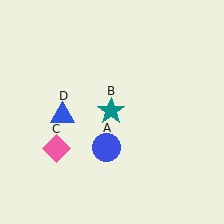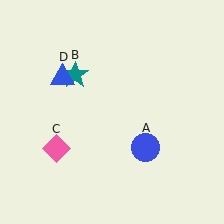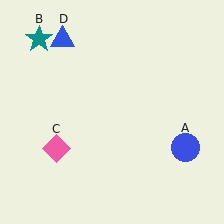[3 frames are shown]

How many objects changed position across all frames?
3 objects changed position: blue circle (object A), teal star (object B), blue triangle (object D).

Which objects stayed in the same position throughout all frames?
Pink diamond (object C) remained stationary.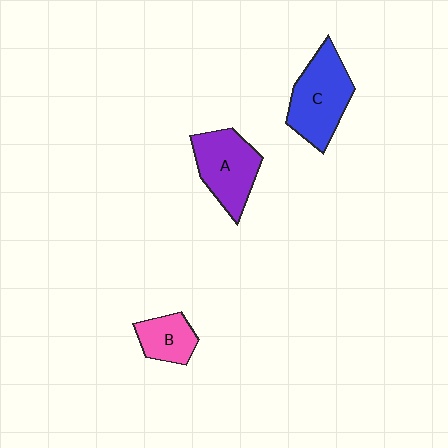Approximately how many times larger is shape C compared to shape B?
Approximately 1.9 times.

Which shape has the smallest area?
Shape B (pink).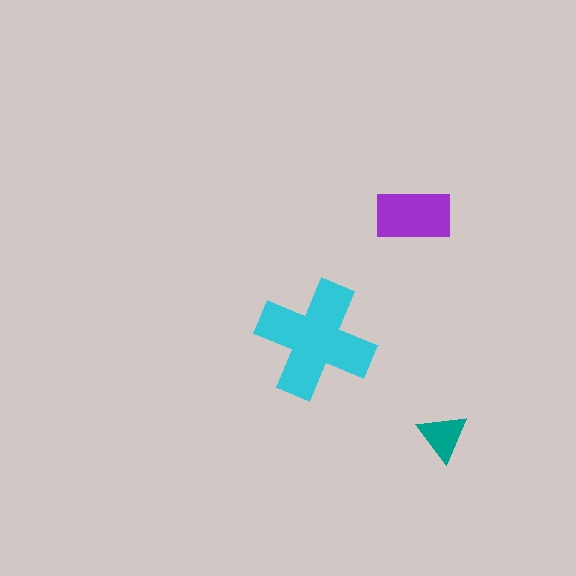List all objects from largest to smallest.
The cyan cross, the purple rectangle, the teal triangle.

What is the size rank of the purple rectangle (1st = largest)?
2nd.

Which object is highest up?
The purple rectangle is topmost.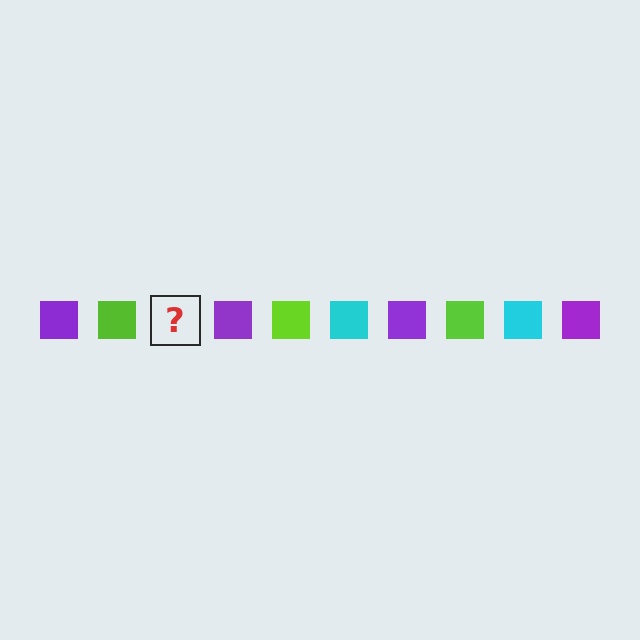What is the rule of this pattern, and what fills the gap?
The rule is that the pattern cycles through purple, lime, cyan squares. The gap should be filled with a cyan square.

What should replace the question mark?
The question mark should be replaced with a cyan square.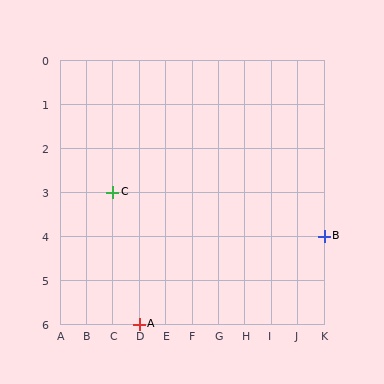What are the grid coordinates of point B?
Point B is at grid coordinates (K, 4).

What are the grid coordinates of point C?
Point C is at grid coordinates (C, 3).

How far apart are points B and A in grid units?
Points B and A are 7 columns and 2 rows apart (about 7.3 grid units diagonally).